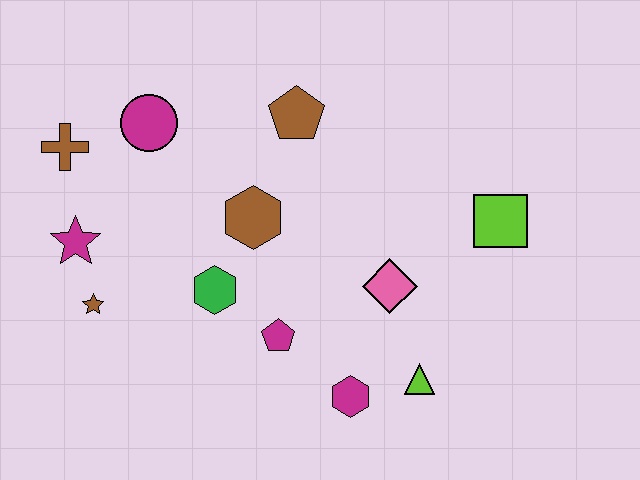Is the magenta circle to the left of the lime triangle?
Yes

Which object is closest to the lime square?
The pink diamond is closest to the lime square.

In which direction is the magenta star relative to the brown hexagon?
The magenta star is to the left of the brown hexagon.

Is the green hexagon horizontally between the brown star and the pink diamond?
Yes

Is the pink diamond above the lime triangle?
Yes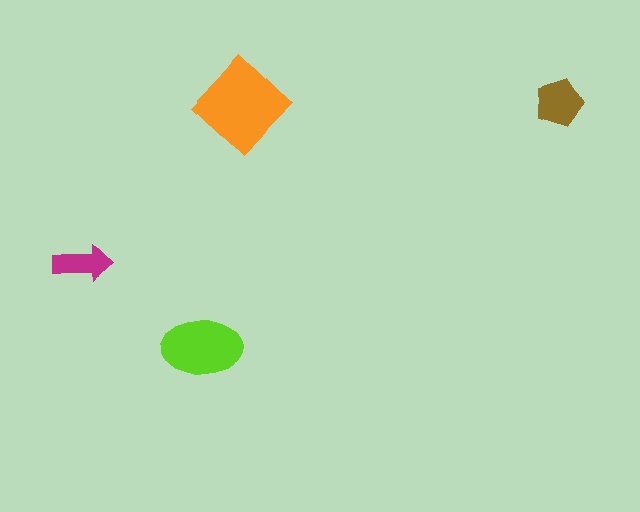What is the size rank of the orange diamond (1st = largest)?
1st.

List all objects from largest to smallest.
The orange diamond, the lime ellipse, the brown pentagon, the magenta arrow.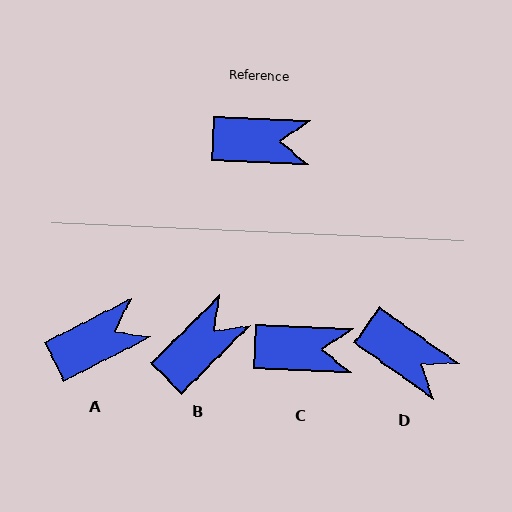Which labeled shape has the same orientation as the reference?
C.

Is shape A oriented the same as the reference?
No, it is off by about 29 degrees.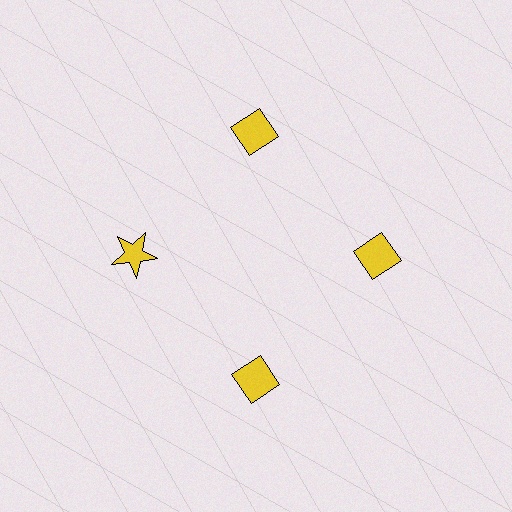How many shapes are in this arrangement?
There are 4 shapes arranged in a ring pattern.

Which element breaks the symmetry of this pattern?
The yellow star at roughly the 9 o'clock position breaks the symmetry. All other shapes are yellow diamonds.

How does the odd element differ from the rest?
It has a different shape: star instead of diamond.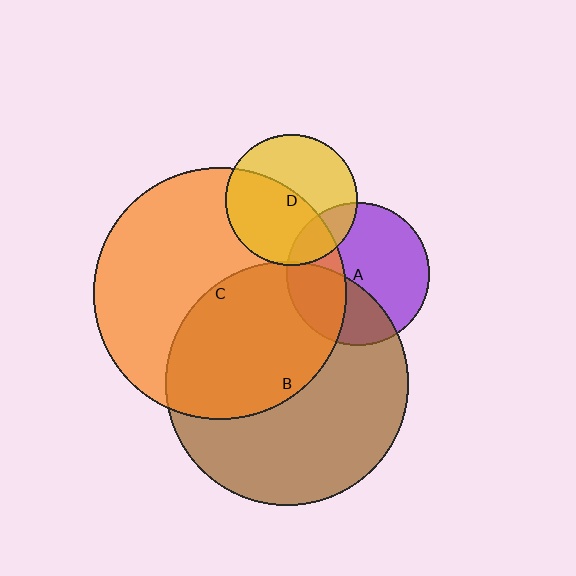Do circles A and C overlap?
Yes.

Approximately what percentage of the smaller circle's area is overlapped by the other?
Approximately 35%.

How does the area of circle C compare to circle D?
Approximately 3.7 times.